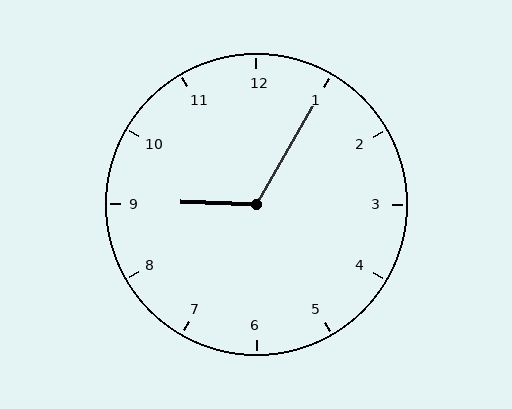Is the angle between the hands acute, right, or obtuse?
It is obtuse.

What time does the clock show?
9:05.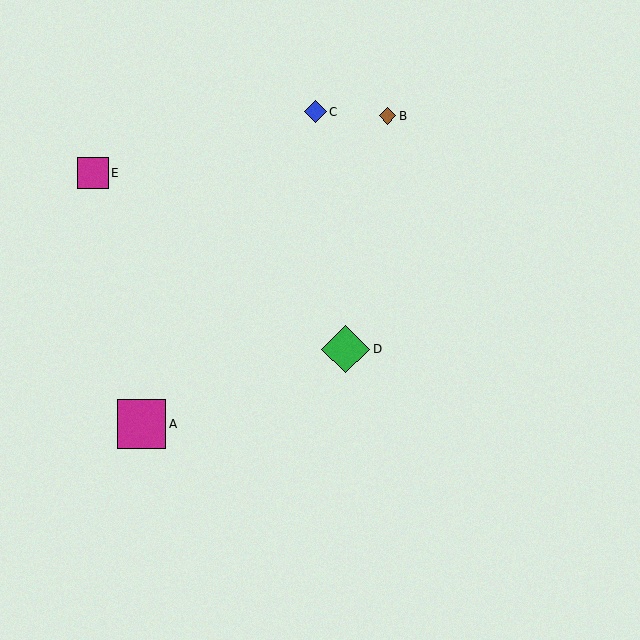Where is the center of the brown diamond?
The center of the brown diamond is at (388, 116).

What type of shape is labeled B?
Shape B is a brown diamond.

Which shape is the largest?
The magenta square (labeled A) is the largest.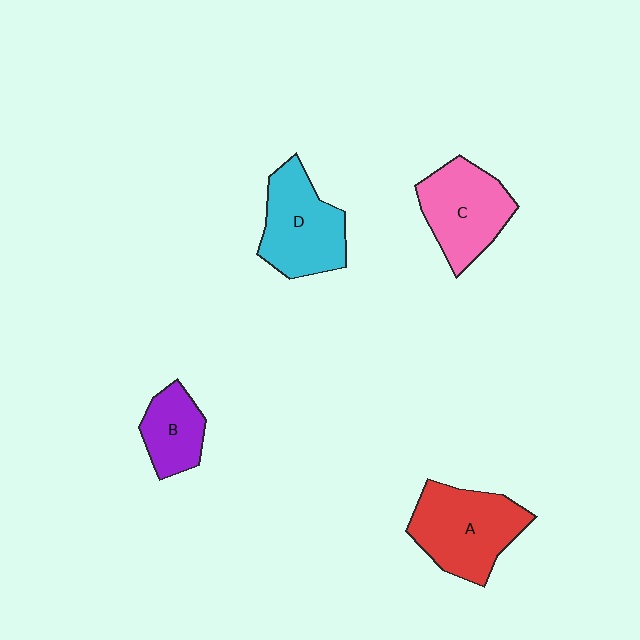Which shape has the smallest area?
Shape B (purple).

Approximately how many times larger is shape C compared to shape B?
Approximately 1.6 times.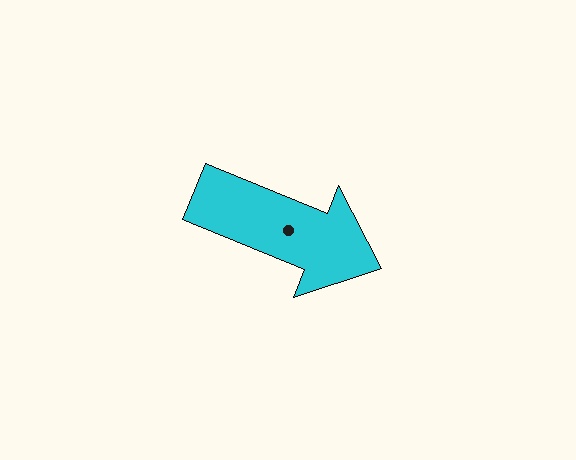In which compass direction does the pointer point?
East.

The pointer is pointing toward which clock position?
Roughly 4 o'clock.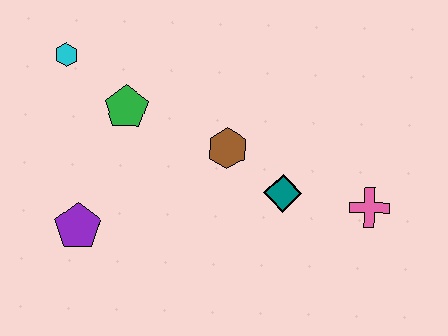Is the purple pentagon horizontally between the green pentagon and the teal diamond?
No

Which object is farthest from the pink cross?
The cyan hexagon is farthest from the pink cross.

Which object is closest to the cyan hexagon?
The green pentagon is closest to the cyan hexagon.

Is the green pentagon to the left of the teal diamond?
Yes